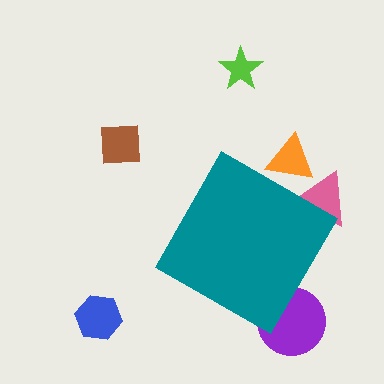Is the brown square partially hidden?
No, the brown square is fully visible.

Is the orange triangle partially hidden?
Yes, the orange triangle is partially hidden behind the teal diamond.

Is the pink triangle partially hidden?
Yes, the pink triangle is partially hidden behind the teal diamond.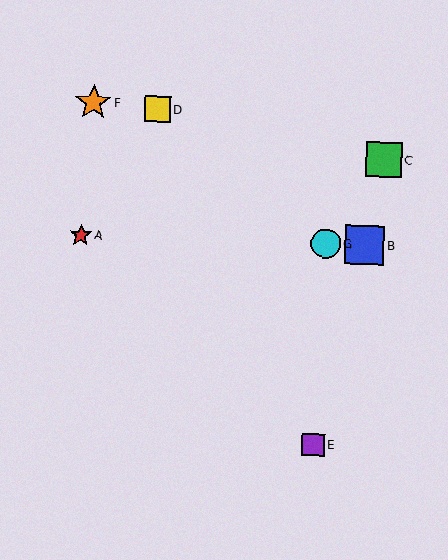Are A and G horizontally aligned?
Yes, both are at y≈235.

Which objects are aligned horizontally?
Objects A, B, G are aligned horizontally.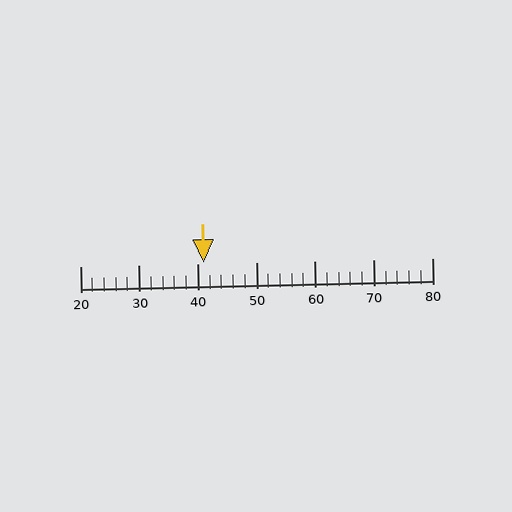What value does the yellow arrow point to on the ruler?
The yellow arrow points to approximately 41.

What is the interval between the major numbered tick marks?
The major tick marks are spaced 10 units apart.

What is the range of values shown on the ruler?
The ruler shows values from 20 to 80.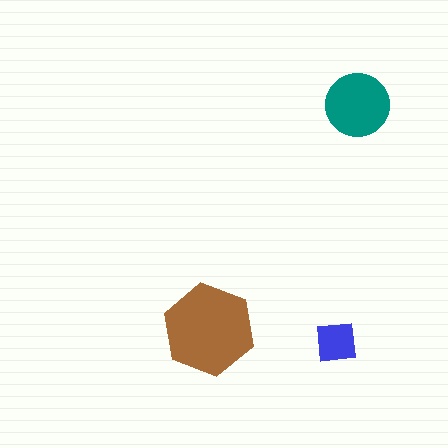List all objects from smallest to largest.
The blue square, the teal circle, the brown hexagon.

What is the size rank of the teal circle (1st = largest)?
2nd.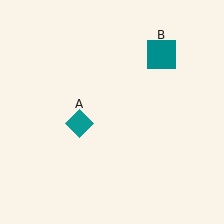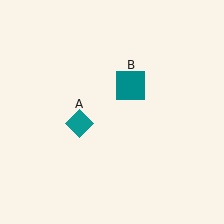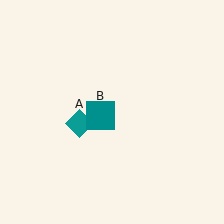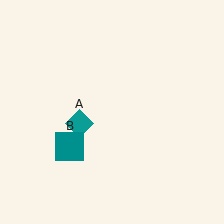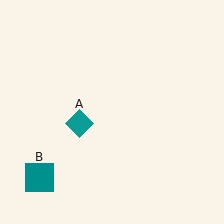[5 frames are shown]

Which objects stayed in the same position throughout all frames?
Teal diamond (object A) remained stationary.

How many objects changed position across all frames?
1 object changed position: teal square (object B).